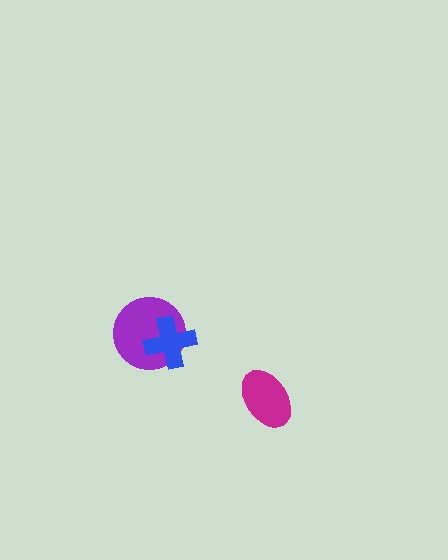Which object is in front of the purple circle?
The blue cross is in front of the purple circle.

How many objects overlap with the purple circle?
1 object overlaps with the purple circle.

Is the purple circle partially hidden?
Yes, it is partially covered by another shape.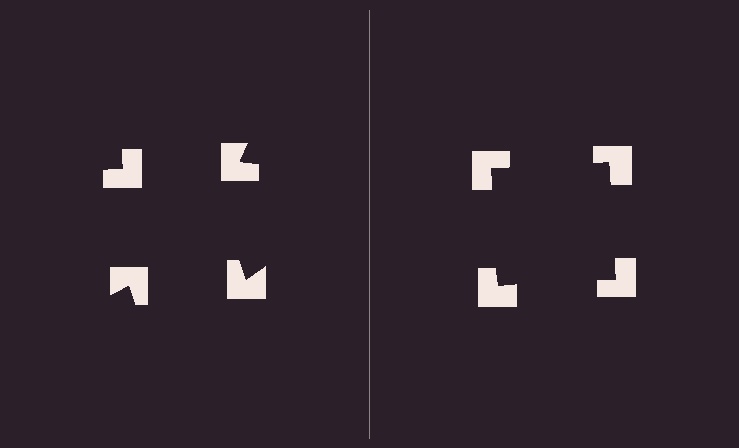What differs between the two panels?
The notched squares are positioned identically on both sides; only the wedge orientations differ. On the right they align to a square; on the left they are misaligned.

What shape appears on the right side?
An illusory square.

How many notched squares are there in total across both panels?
8 — 4 on each side.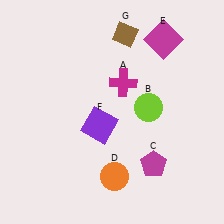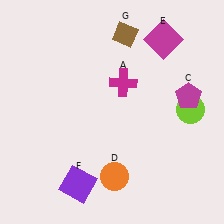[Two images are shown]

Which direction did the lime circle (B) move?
The lime circle (B) moved right.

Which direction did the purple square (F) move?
The purple square (F) moved down.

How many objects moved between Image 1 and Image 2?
3 objects moved between the two images.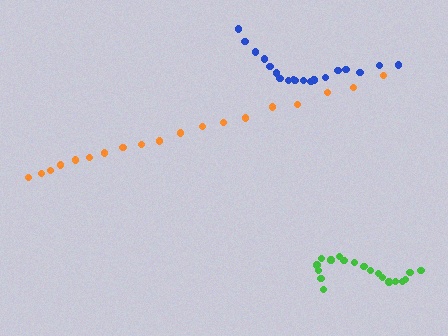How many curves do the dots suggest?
There are 3 distinct paths.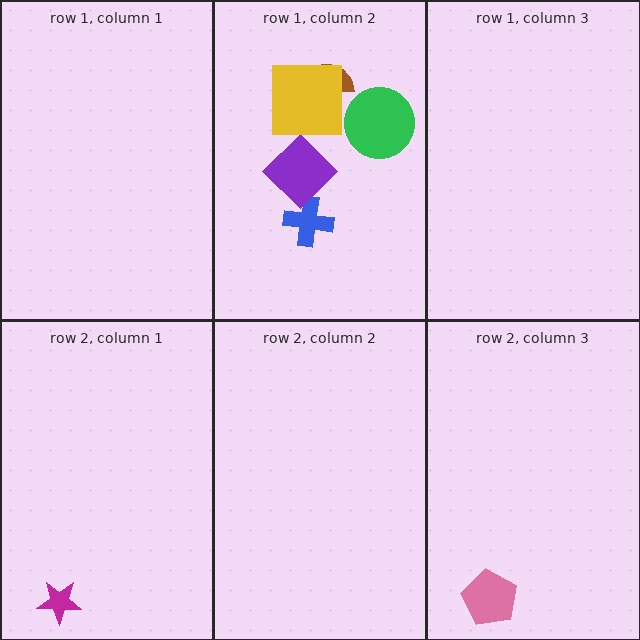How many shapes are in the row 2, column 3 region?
1.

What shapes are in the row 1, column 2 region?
The green circle, the blue cross, the brown semicircle, the purple diamond, the yellow square.